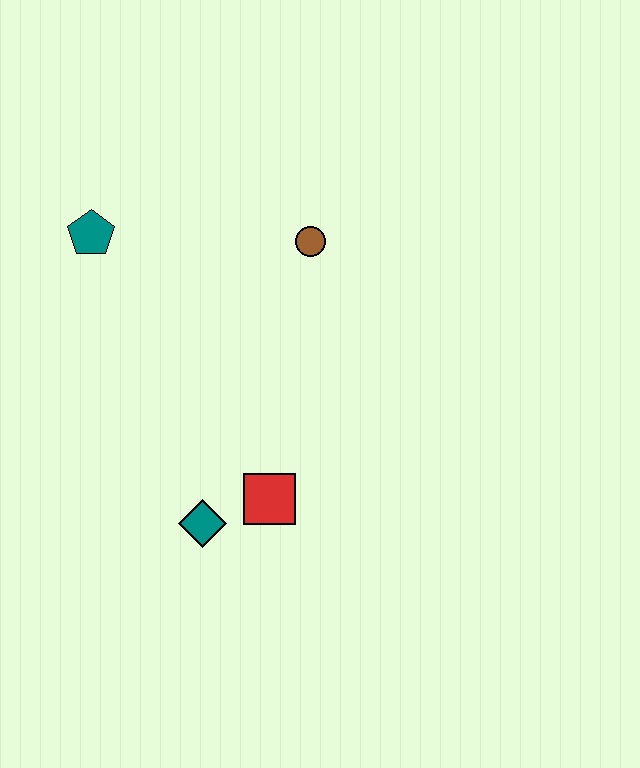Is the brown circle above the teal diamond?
Yes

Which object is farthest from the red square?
The teal pentagon is farthest from the red square.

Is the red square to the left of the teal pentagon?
No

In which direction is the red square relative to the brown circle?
The red square is below the brown circle.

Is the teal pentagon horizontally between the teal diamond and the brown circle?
No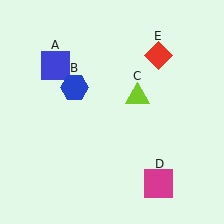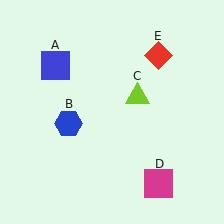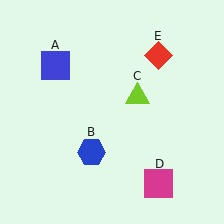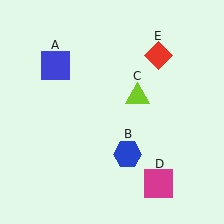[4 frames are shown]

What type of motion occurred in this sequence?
The blue hexagon (object B) rotated counterclockwise around the center of the scene.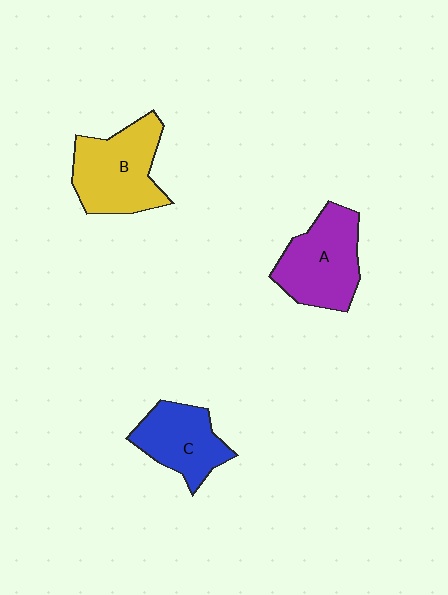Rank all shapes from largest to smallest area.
From largest to smallest: B (yellow), A (purple), C (blue).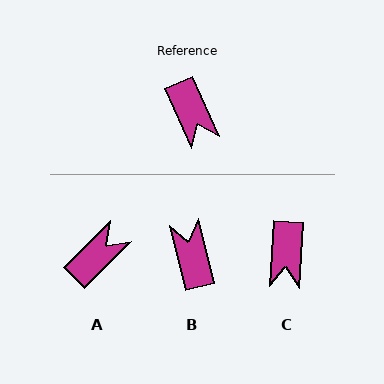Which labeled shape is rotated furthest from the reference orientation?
B, about 170 degrees away.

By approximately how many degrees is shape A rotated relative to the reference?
Approximately 111 degrees counter-clockwise.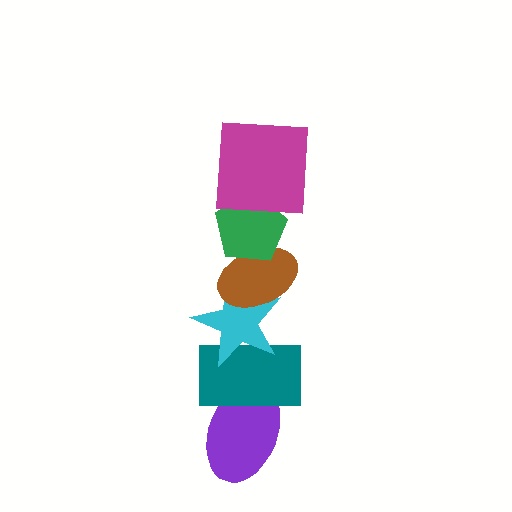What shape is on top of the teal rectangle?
The cyan star is on top of the teal rectangle.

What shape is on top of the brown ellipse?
The green pentagon is on top of the brown ellipse.